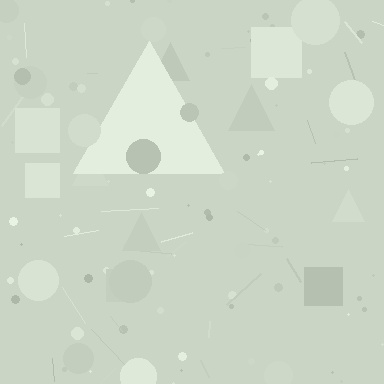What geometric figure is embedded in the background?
A triangle is embedded in the background.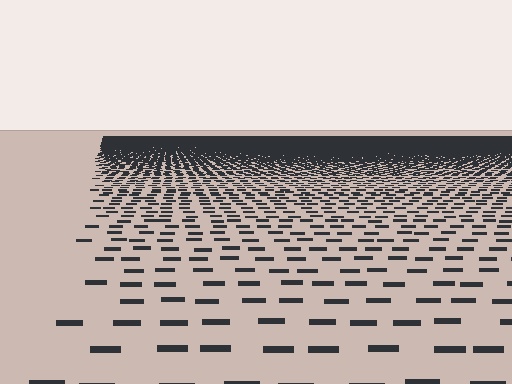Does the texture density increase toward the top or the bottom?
Density increases toward the top.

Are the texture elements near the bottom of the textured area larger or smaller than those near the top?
Larger. Near the bottom, elements are closer to the viewer and appear at a bigger on-screen size.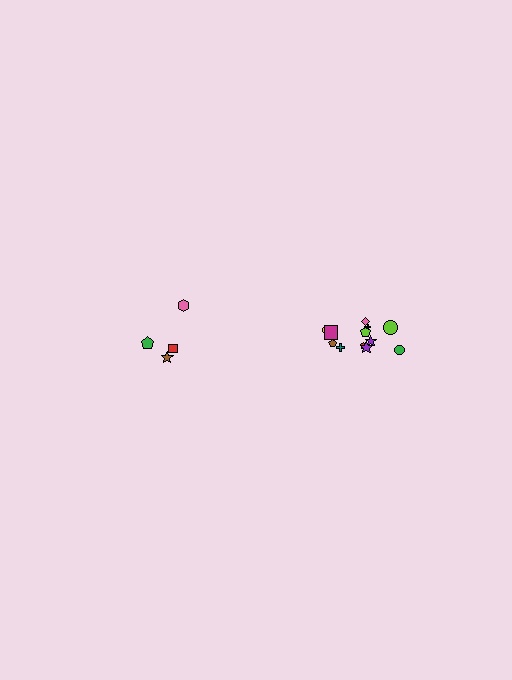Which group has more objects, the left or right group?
The right group.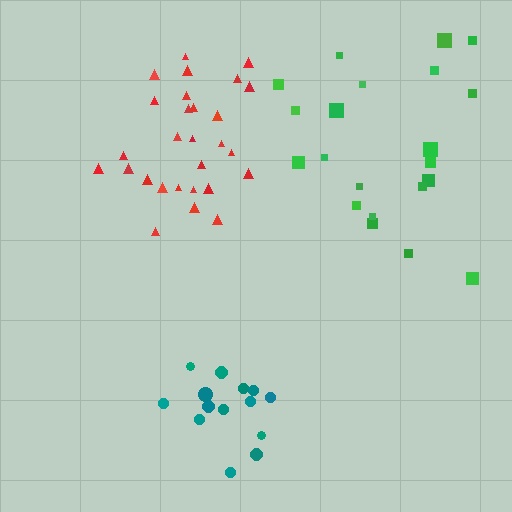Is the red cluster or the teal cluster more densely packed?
Teal.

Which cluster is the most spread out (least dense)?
Green.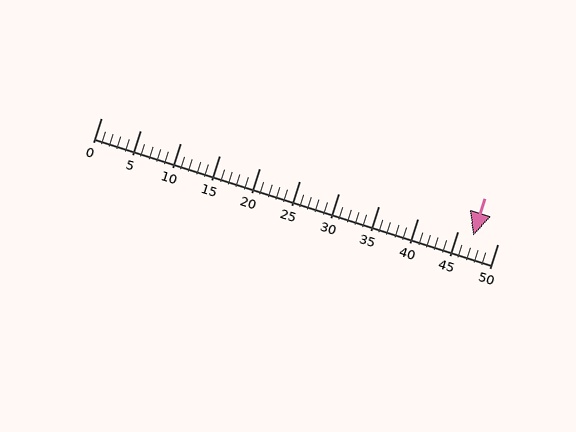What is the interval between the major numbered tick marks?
The major tick marks are spaced 5 units apart.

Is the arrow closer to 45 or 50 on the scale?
The arrow is closer to 45.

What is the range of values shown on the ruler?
The ruler shows values from 0 to 50.